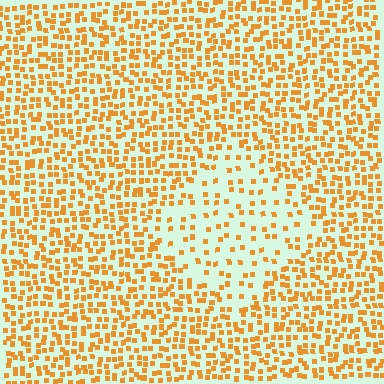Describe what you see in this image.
The image contains small orange elements arranged at two different densities. A diamond-shaped region is visible where the elements are less densely packed than the surrounding area.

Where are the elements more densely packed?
The elements are more densely packed outside the diamond boundary.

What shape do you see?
I see a diamond.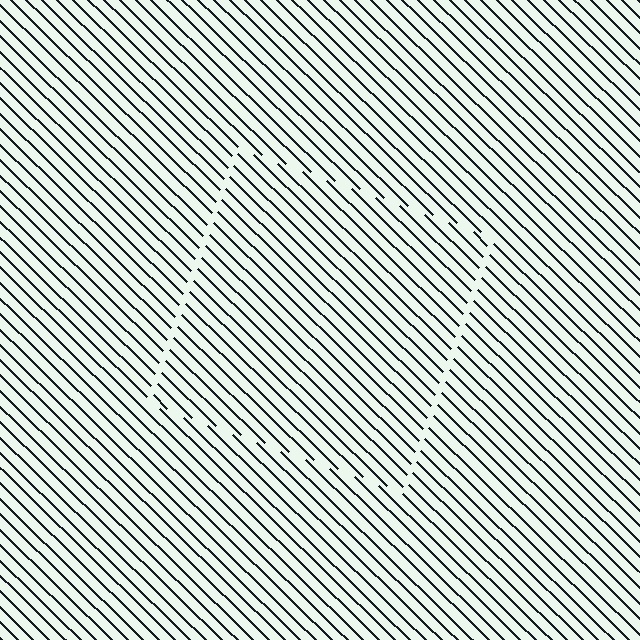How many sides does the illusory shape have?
4 sides — the line-ends trace a square.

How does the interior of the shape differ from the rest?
The interior of the shape contains the same grating, shifted by half a period — the contour is defined by the phase discontinuity where line-ends from the inner and outer gratings abut.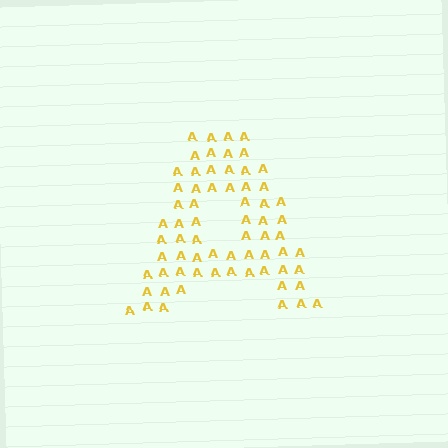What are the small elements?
The small elements are letter A's.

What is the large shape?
The large shape is the letter A.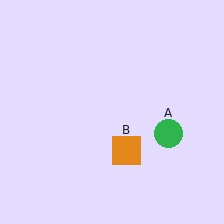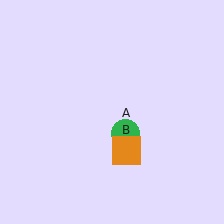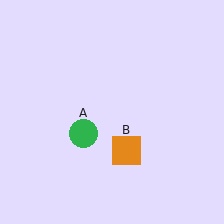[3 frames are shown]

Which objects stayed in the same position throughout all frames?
Orange square (object B) remained stationary.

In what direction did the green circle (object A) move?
The green circle (object A) moved left.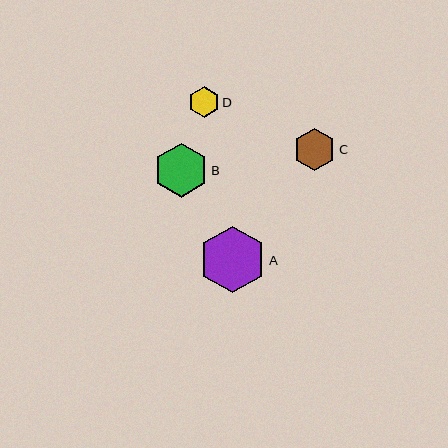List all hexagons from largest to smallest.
From largest to smallest: A, B, C, D.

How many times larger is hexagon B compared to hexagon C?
Hexagon B is approximately 1.3 times the size of hexagon C.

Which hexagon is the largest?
Hexagon A is the largest with a size of approximately 66 pixels.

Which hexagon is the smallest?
Hexagon D is the smallest with a size of approximately 31 pixels.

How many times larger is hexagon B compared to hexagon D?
Hexagon B is approximately 1.8 times the size of hexagon D.